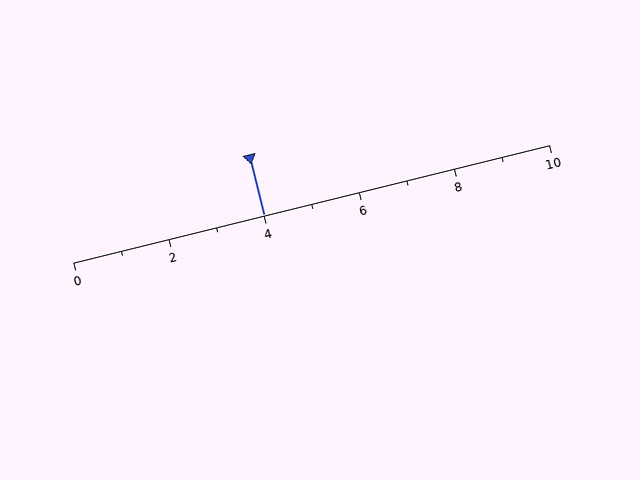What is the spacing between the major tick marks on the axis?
The major ticks are spaced 2 apart.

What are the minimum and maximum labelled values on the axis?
The axis runs from 0 to 10.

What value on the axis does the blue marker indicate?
The marker indicates approximately 4.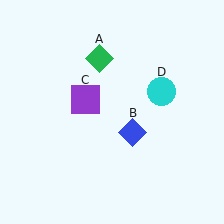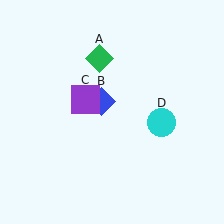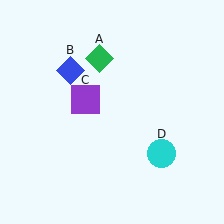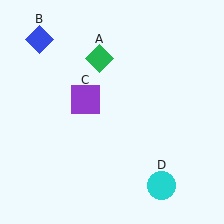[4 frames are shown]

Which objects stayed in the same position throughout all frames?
Green diamond (object A) and purple square (object C) remained stationary.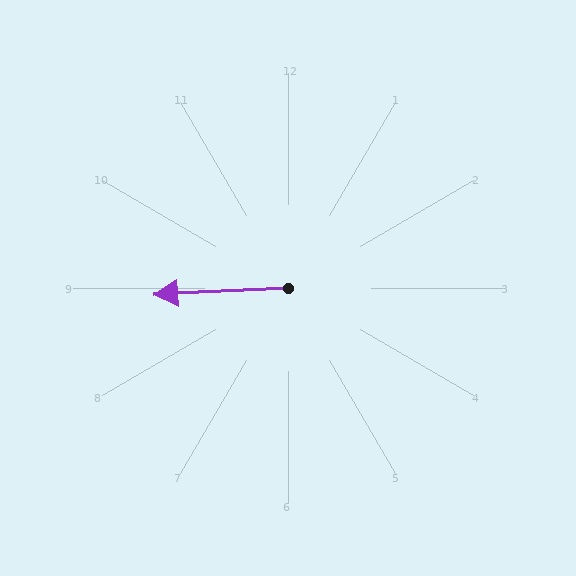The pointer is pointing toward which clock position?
Roughly 9 o'clock.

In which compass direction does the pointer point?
West.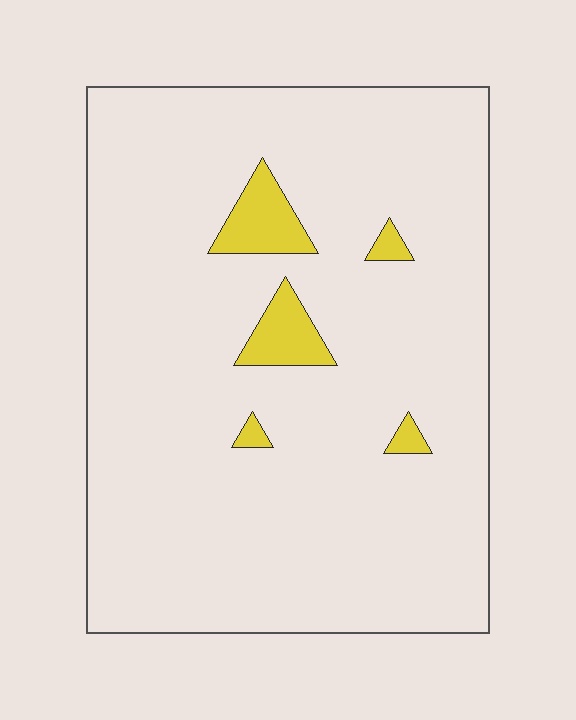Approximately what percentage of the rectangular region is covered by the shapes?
Approximately 5%.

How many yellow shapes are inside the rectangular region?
5.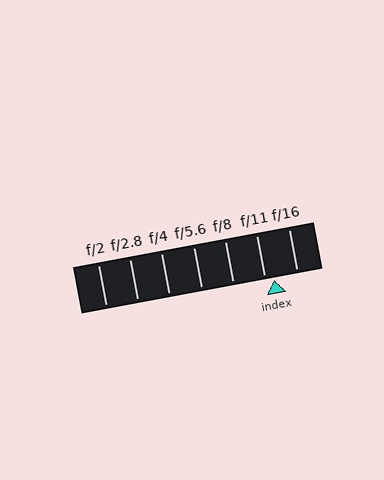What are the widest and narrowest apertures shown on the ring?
The widest aperture shown is f/2 and the narrowest is f/16.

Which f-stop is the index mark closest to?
The index mark is closest to f/11.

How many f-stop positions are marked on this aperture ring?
There are 7 f-stop positions marked.